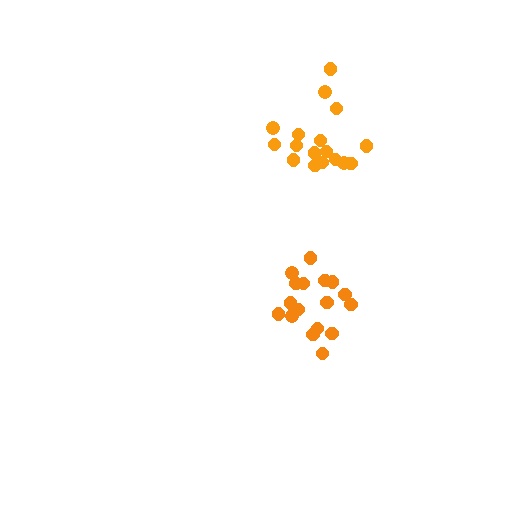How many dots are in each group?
Group 1: 17 dots, Group 2: 17 dots (34 total).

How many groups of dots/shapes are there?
There are 2 groups.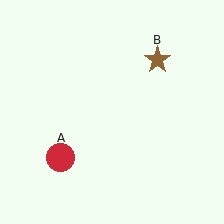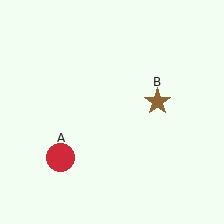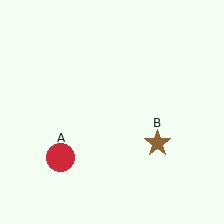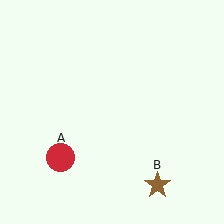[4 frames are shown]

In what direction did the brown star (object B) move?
The brown star (object B) moved down.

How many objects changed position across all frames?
1 object changed position: brown star (object B).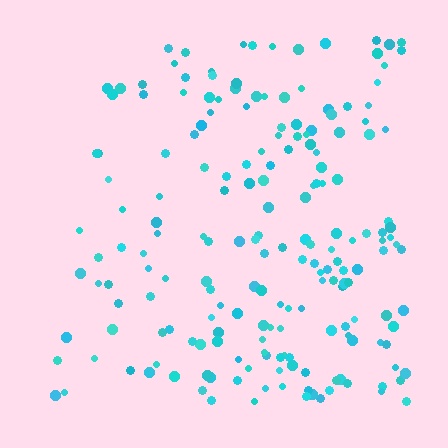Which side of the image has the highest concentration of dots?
The right.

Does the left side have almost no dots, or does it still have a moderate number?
Still a moderate number, just noticeably fewer than the right.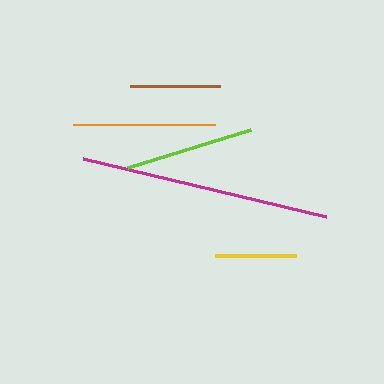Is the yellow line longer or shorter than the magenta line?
The magenta line is longer than the yellow line.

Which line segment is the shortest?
The yellow line is the shortest at approximately 81 pixels.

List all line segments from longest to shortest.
From longest to shortest: magenta, orange, lime, brown, yellow.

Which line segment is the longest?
The magenta line is the longest at approximately 249 pixels.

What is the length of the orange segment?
The orange segment is approximately 142 pixels long.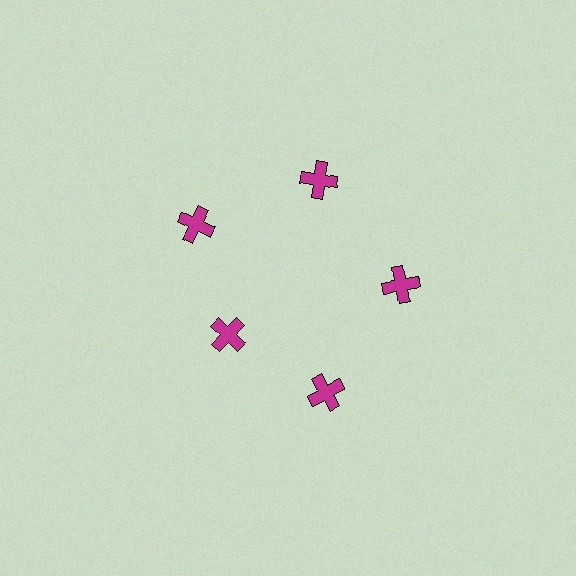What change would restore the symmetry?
The symmetry would be restored by moving it outward, back onto the ring so that all 5 crosses sit at equal angles and equal distance from the center.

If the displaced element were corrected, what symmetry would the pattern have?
It would have 5-fold rotational symmetry — the pattern would map onto itself every 72 degrees.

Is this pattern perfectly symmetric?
No. The 5 magenta crosses are arranged in a ring, but one element near the 8 o'clock position is pulled inward toward the center, breaking the 5-fold rotational symmetry.